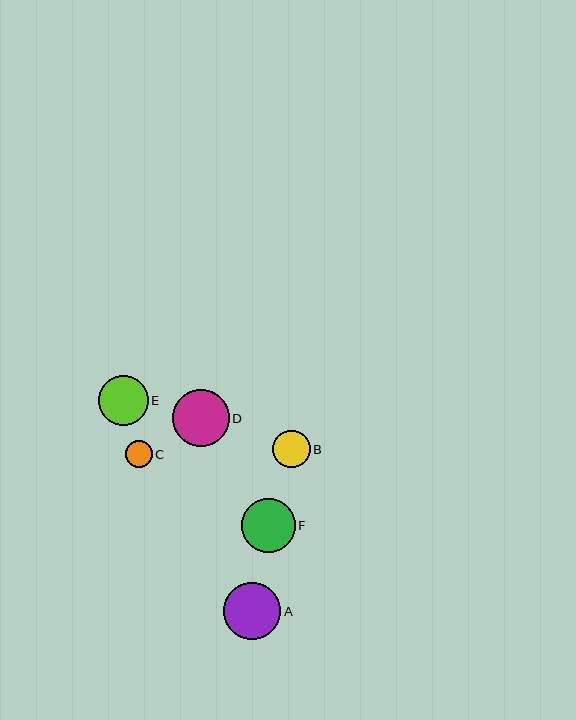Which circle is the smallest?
Circle C is the smallest with a size of approximately 27 pixels.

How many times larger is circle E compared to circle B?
Circle E is approximately 1.3 times the size of circle B.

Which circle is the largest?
Circle D is the largest with a size of approximately 57 pixels.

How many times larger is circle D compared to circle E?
Circle D is approximately 1.2 times the size of circle E.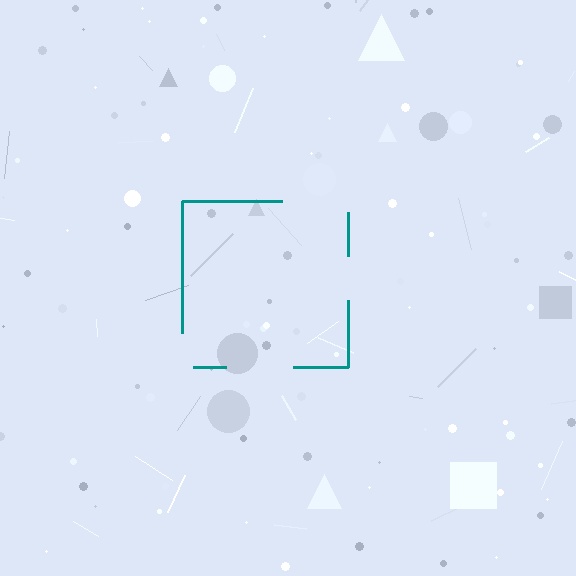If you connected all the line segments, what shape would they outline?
They would outline a square.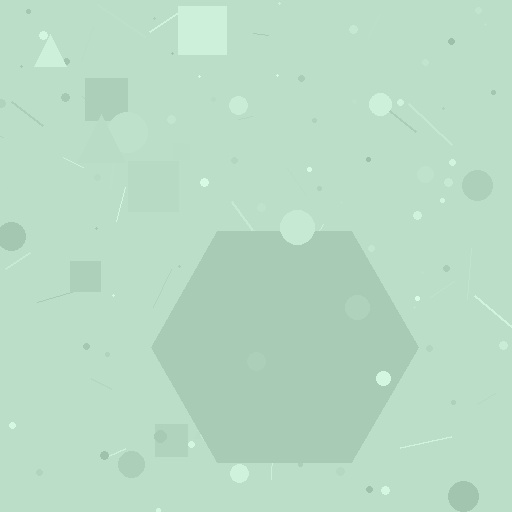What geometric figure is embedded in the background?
A hexagon is embedded in the background.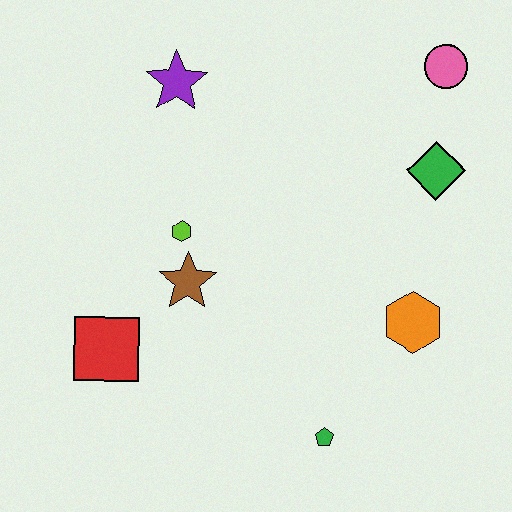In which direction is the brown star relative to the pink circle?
The brown star is to the left of the pink circle.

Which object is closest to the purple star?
The lime hexagon is closest to the purple star.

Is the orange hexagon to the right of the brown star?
Yes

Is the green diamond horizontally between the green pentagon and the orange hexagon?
No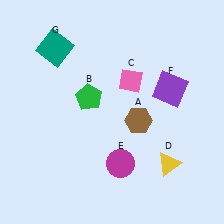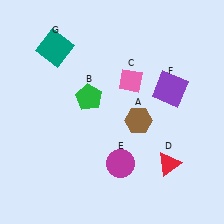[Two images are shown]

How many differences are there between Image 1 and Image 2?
There is 1 difference between the two images.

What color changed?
The triangle (D) changed from yellow in Image 1 to red in Image 2.